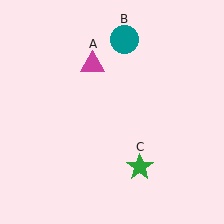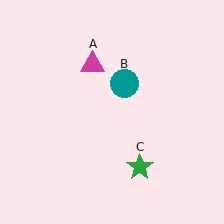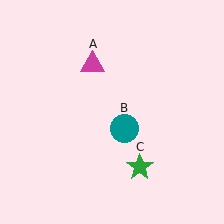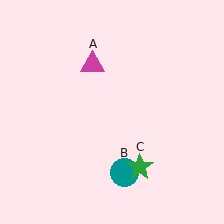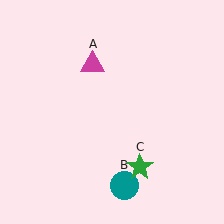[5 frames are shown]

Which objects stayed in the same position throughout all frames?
Magenta triangle (object A) and green star (object C) remained stationary.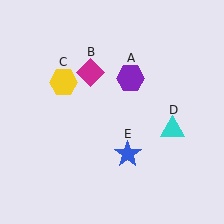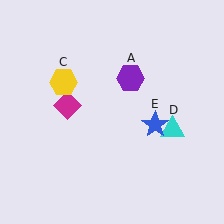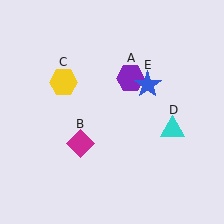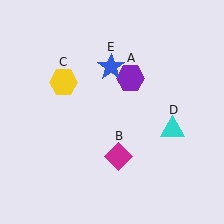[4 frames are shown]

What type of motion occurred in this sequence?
The magenta diamond (object B), blue star (object E) rotated counterclockwise around the center of the scene.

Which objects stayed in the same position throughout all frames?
Purple hexagon (object A) and yellow hexagon (object C) and cyan triangle (object D) remained stationary.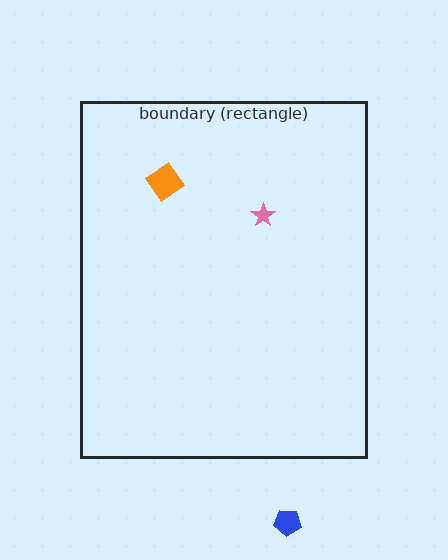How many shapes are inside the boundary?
2 inside, 1 outside.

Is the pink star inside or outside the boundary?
Inside.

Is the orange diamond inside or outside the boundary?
Inside.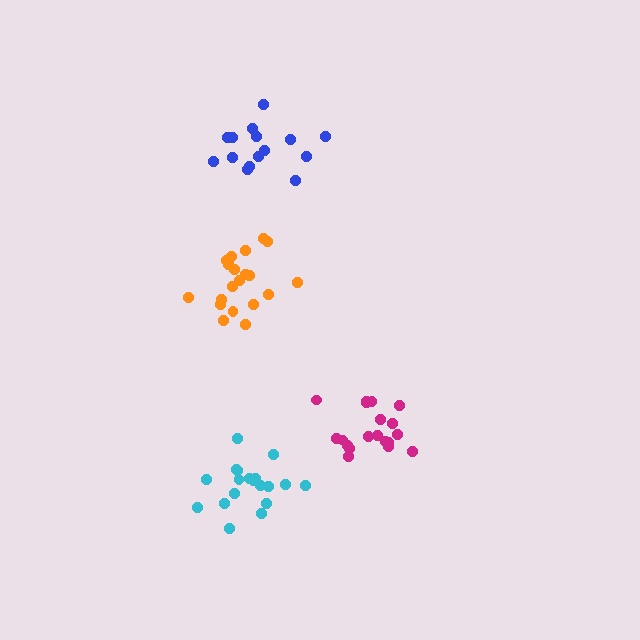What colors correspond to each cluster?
The clusters are colored: orange, magenta, blue, cyan.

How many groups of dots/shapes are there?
There are 4 groups.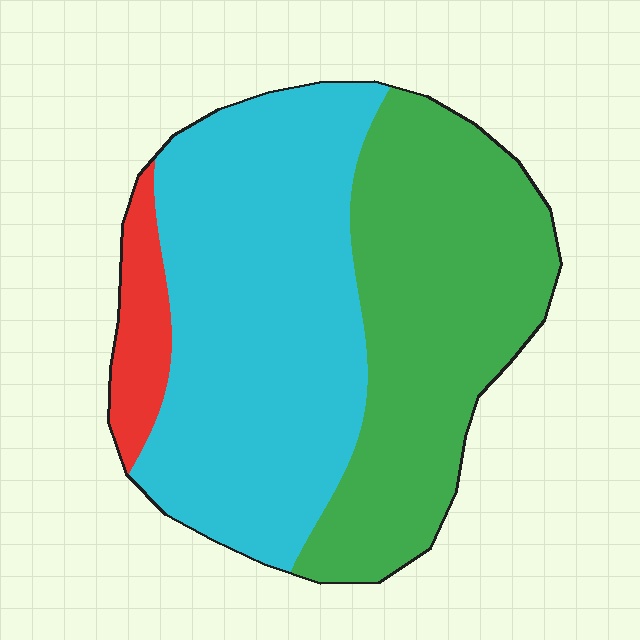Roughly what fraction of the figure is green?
Green covers roughly 40% of the figure.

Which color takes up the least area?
Red, at roughly 5%.